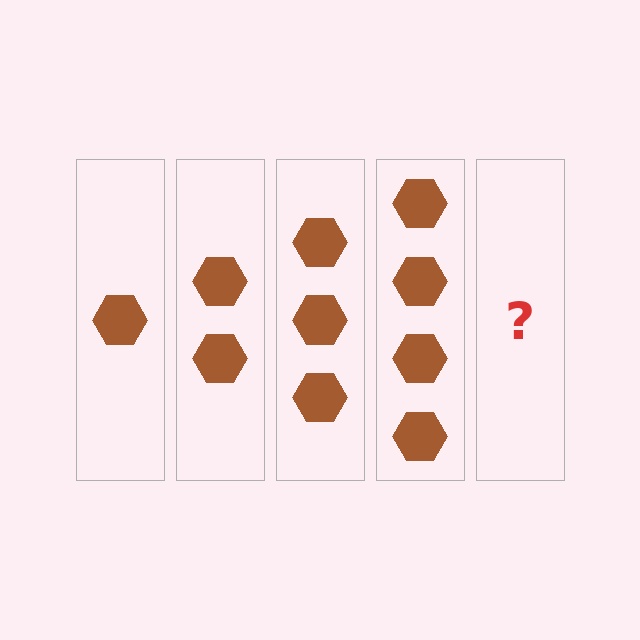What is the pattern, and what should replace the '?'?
The pattern is that each step adds one more hexagon. The '?' should be 5 hexagons.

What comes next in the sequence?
The next element should be 5 hexagons.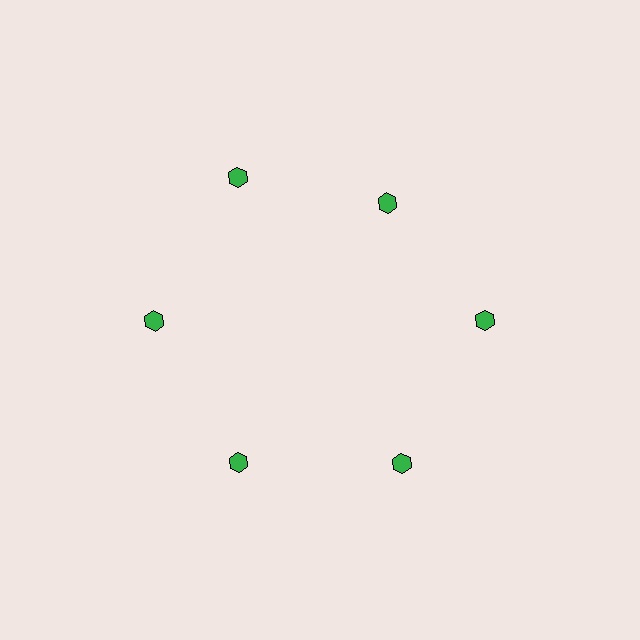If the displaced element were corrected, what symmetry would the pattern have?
It would have 6-fold rotational symmetry — the pattern would map onto itself every 60 degrees.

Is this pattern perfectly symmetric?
No. The 6 green hexagons are arranged in a ring, but one element near the 1 o'clock position is pulled inward toward the center, breaking the 6-fold rotational symmetry.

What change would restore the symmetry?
The symmetry would be restored by moving it outward, back onto the ring so that all 6 hexagons sit at equal angles and equal distance from the center.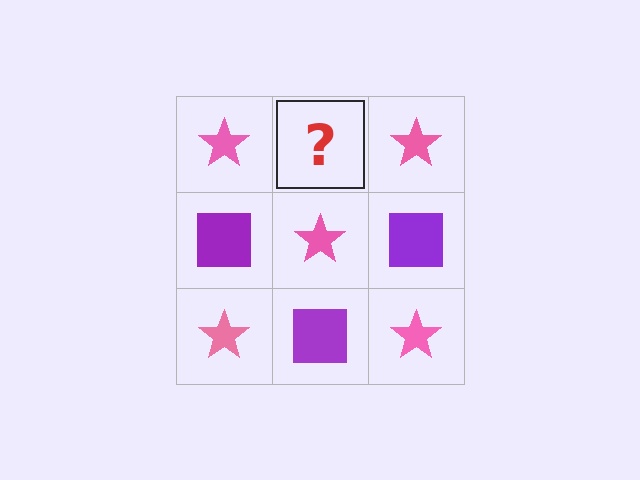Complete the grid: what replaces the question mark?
The question mark should be replaced with a purple square.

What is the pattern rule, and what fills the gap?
The rule is that it alternates pink star and purple square in a checkerboard pattern. The gap should be filled with a purple square.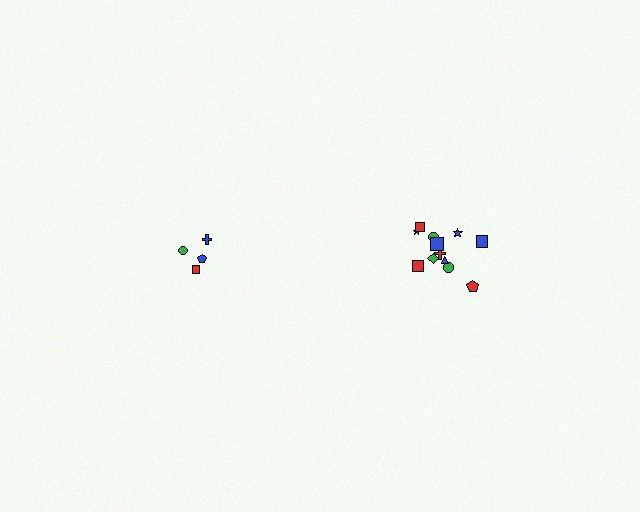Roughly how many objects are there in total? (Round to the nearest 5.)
Roughly 15 objects in total.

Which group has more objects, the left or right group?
The right group.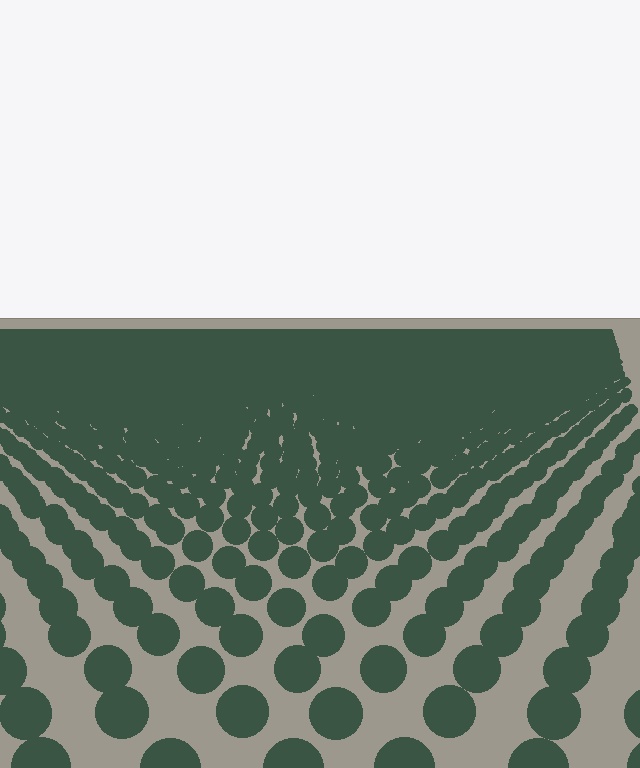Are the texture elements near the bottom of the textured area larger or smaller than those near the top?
Larger. Near the bottom, elements are closer to the viewer and appear at a bigger on-screen size.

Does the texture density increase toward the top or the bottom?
Density increases toward the top.